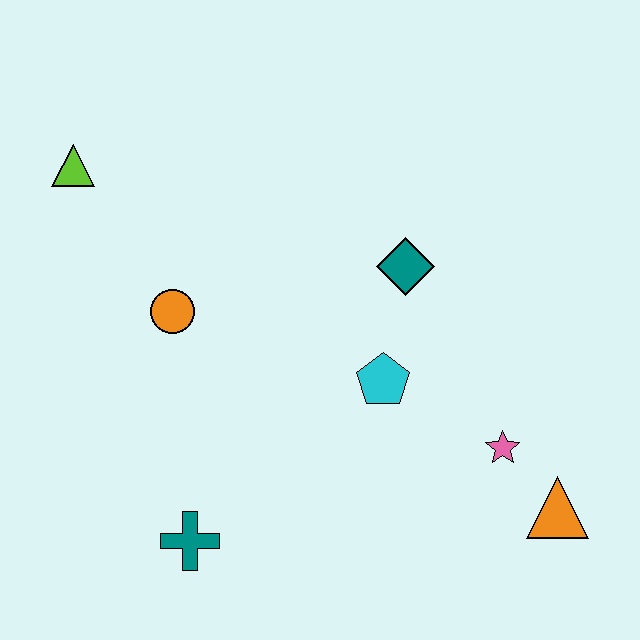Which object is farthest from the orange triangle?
The lime triangle is farthest from the orange triangle.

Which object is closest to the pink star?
The orange triangle is closest to the pink star.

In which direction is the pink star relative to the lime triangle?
The pink star is to the right of the lime triangle.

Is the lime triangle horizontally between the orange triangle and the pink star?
No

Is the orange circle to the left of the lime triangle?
No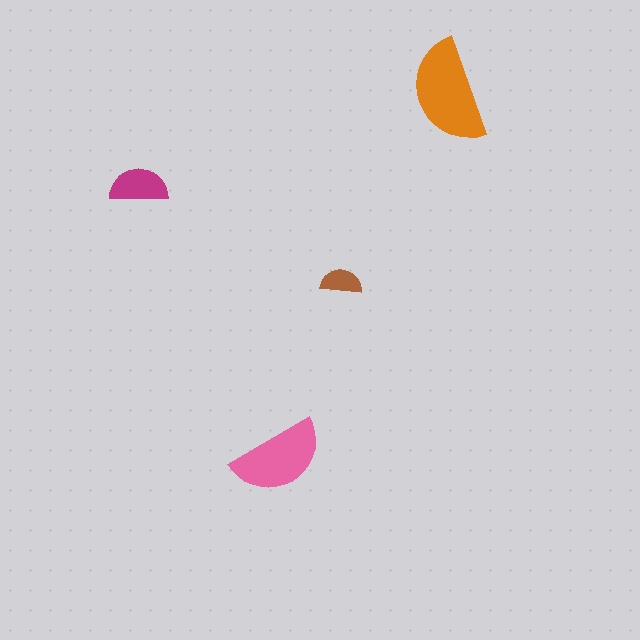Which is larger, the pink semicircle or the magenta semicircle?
The pink one.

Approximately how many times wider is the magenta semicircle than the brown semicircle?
About 1.5 times wider.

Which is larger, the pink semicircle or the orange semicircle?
The orange one.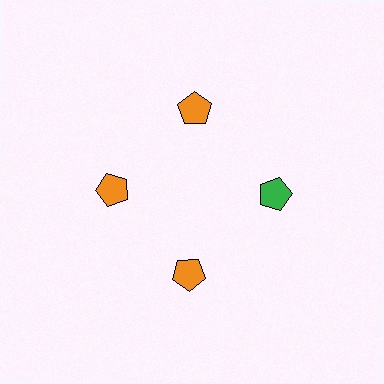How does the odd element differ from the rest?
It has a different color: green instead of orange.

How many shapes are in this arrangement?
There are 4 shapes arranged in a ring pattern.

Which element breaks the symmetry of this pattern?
The green pentagon at roughly the 3 o'clock position breaks the symmetry. All other shapes are orange pentagons.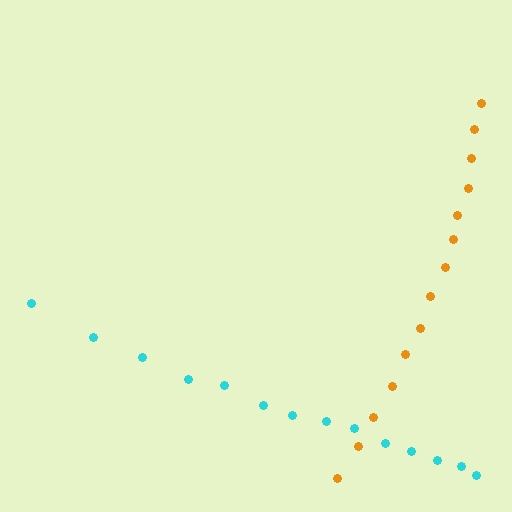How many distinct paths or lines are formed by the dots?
There are 2 distinct paths.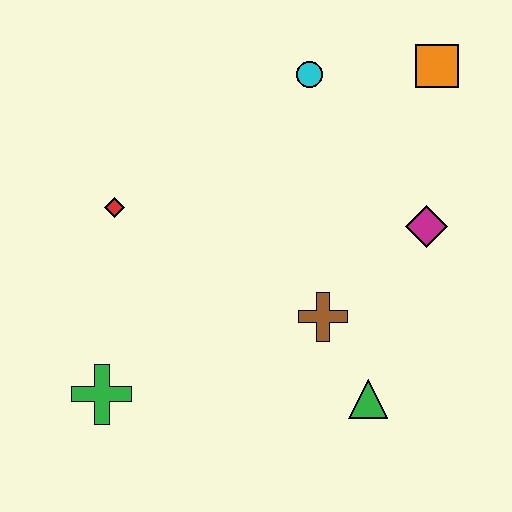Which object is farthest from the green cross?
The orange square is farthest from the green cross.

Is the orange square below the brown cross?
No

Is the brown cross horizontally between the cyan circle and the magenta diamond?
Yes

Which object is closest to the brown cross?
The green triangle is closest to the brown cross.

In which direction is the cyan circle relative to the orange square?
The cyan circle is to the left of the orange square.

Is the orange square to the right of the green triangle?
Yes